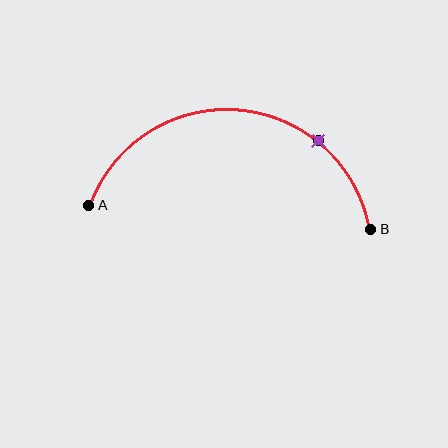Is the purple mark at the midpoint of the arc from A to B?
No. The purple mark lies on the arc but is closer to endpoint B. The arc midpoint would be at the point on the curve equidistant along the arc from both A and B.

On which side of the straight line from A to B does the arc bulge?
The arc bulges above the straight line connecting A and B.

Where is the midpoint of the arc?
The arc midpoint is the point on the curve farthest from the straight line joining A and B. It sits above that line.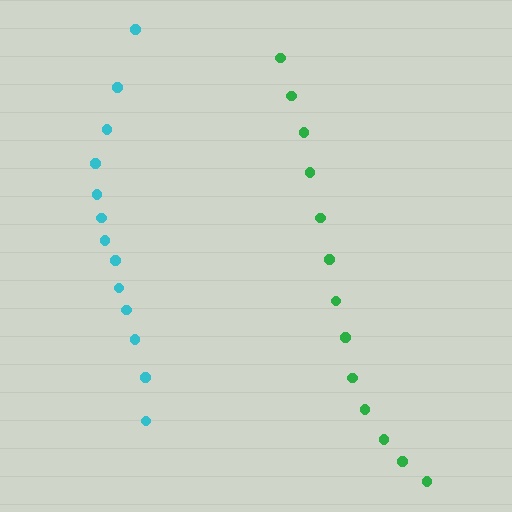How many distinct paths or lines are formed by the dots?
There are 2 distinct paths.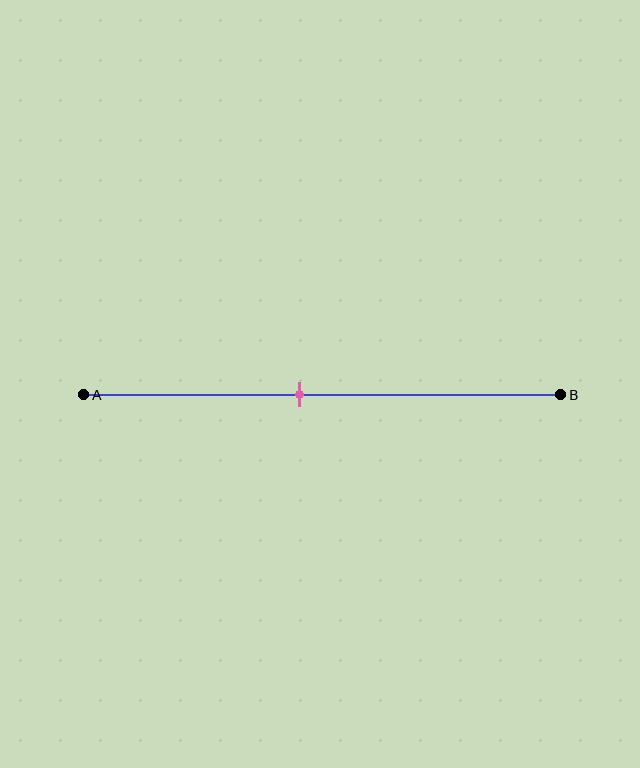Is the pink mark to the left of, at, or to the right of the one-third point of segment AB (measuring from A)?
The pink mark is to the right of the one-third point of segment AB.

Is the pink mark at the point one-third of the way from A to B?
No, the mark is at about 45% from A, not at the 33% one-third point.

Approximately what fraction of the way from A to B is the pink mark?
The pink mark is approximately 45% of the way from A to B.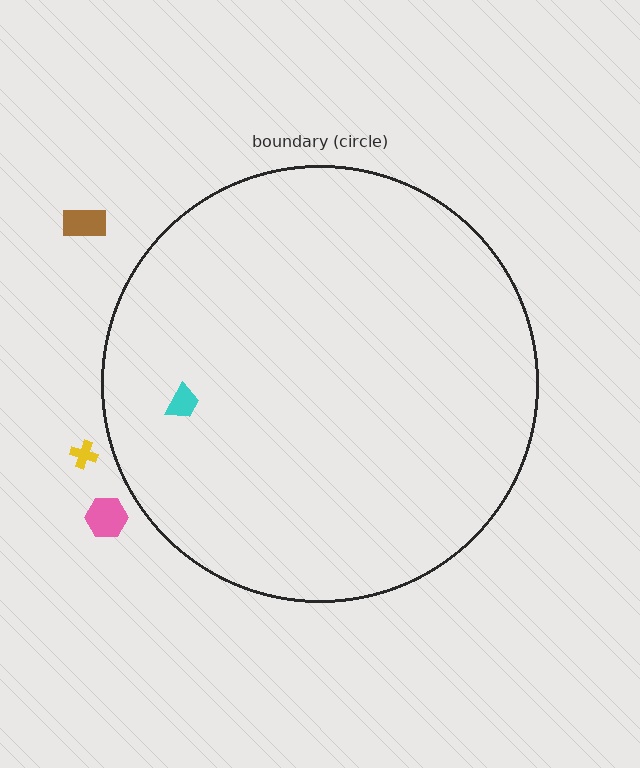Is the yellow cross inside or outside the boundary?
Outside.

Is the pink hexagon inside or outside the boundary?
Outside.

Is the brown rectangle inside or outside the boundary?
Outside.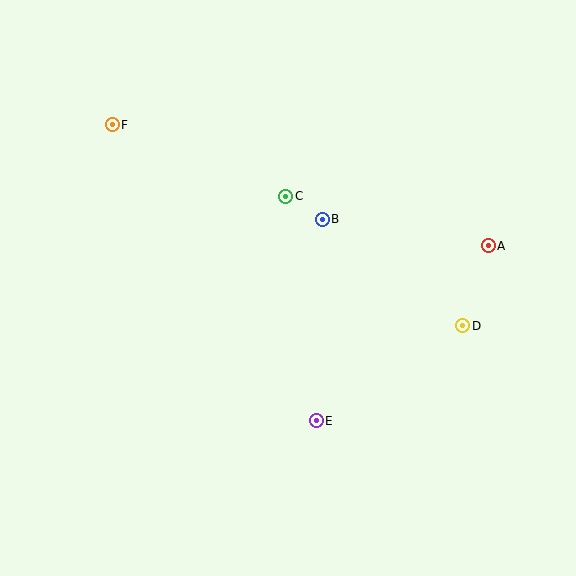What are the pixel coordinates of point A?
Point A is at (488, 246).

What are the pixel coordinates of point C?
Point C is at (286, 196).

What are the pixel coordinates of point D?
Point D is at (463, 326).